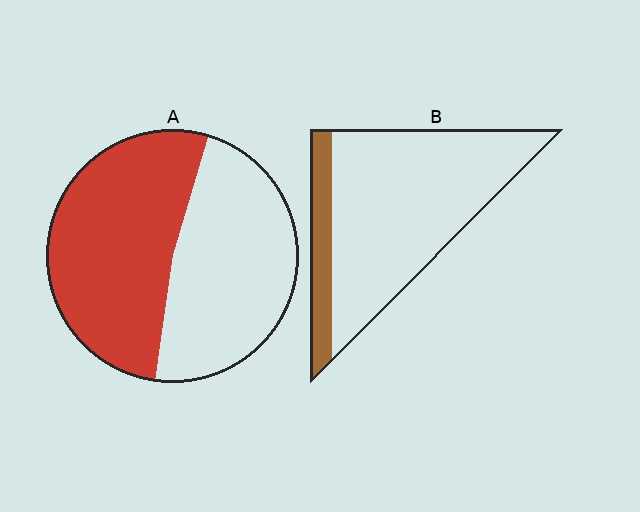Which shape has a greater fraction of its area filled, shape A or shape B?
Shape A.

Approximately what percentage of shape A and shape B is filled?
A is approximately 50% and B is approximately 15%.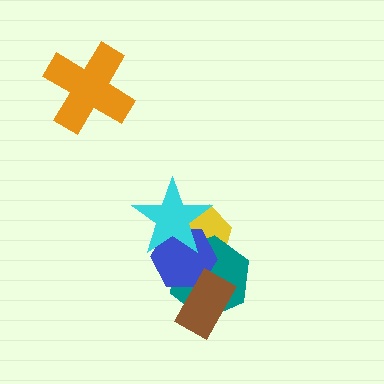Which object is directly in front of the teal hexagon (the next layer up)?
The blue hexagon is directly in front of the teal hexagon.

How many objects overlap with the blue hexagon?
4 objects overlap with the blue hexagon.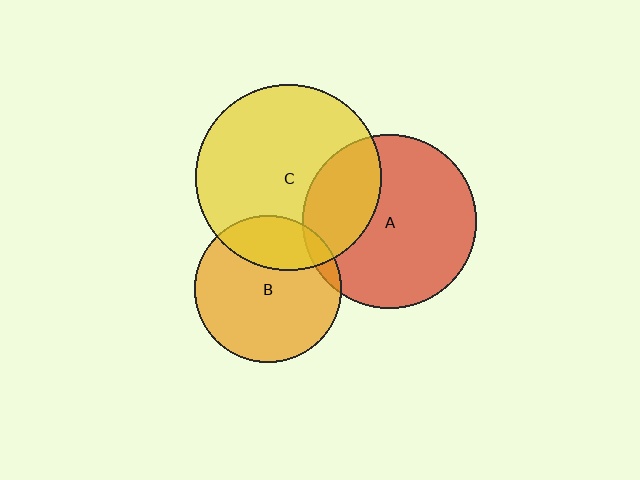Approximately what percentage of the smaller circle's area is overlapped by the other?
Approximately 5%.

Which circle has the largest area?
Circle C (yellow).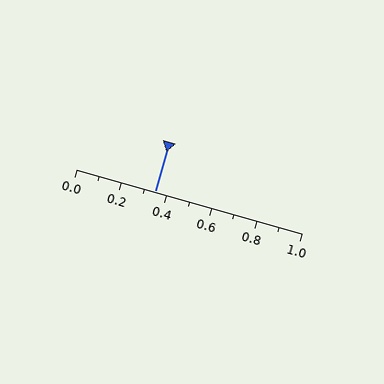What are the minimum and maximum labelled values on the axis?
The axis runs from 0.0 to 1.0.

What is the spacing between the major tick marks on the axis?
The major ticks are spaced 0.2 apart.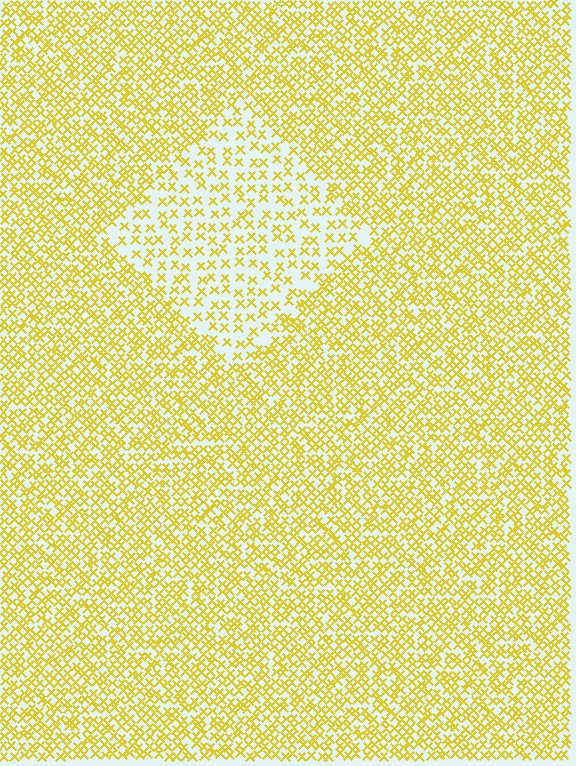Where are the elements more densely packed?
The elements are more densely packed outside the diamond boundary.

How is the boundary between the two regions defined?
The boundary is defined by a change in element density (approximately 2.0x ratio). All elements are the same color, size, and shape.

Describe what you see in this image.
The image contains small yellow elements arranged at two different densities. A diamond-shaped region is visible where the elements are less densely packed than the surrounding area.